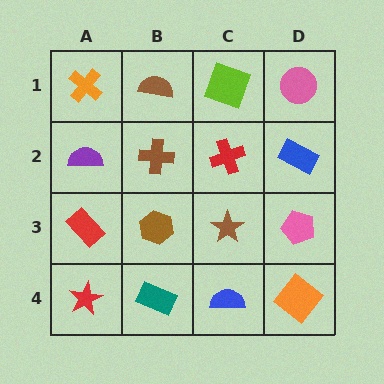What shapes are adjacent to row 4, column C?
A brown star (row 3, column C), a teal rectangle (row 4, column B), an orange diamond (row 4, column D).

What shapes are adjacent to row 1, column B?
A brown cross (row 2, column B), an orange cross (row 1, column A), a lime square (row 1, column C).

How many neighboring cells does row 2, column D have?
3.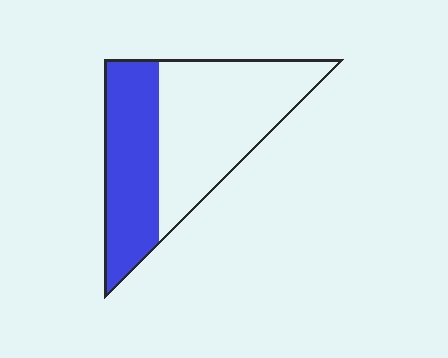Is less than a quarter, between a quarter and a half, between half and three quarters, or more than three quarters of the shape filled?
Between a quarter and a half.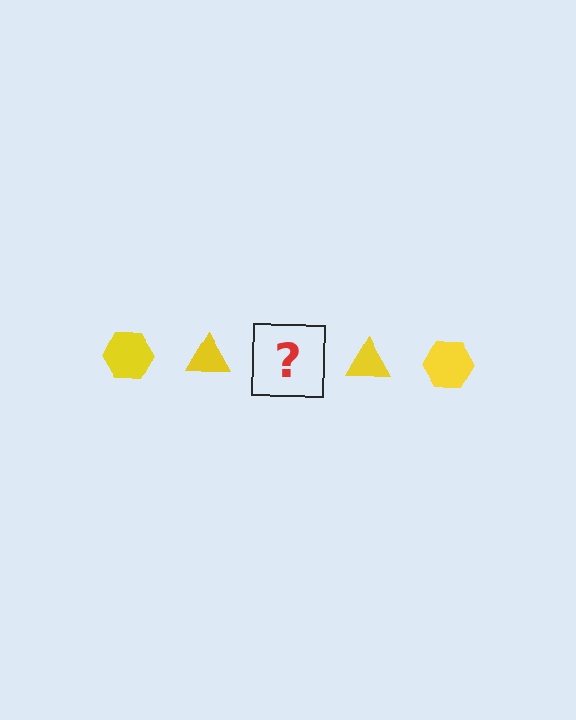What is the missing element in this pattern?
The missing element is a yellow hexagon.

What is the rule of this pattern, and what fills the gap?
The rule is that the pattern cycles through hexagon, triangle shapes in yellow. The gap should be filled with a yellow hexagon.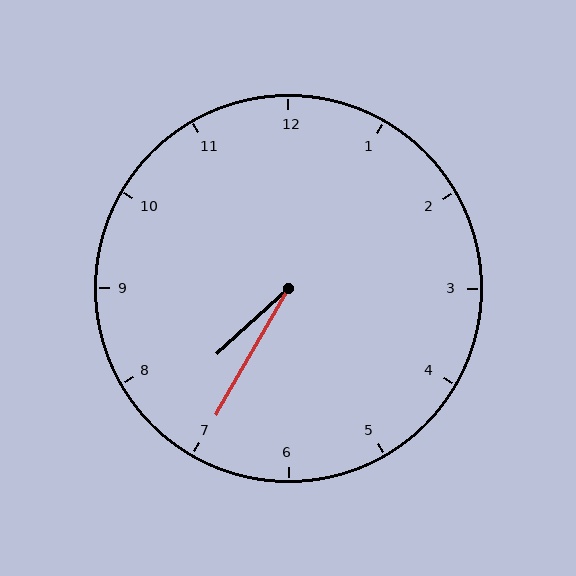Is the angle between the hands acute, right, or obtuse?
It is acute.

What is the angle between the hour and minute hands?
Approximately 18 degrees.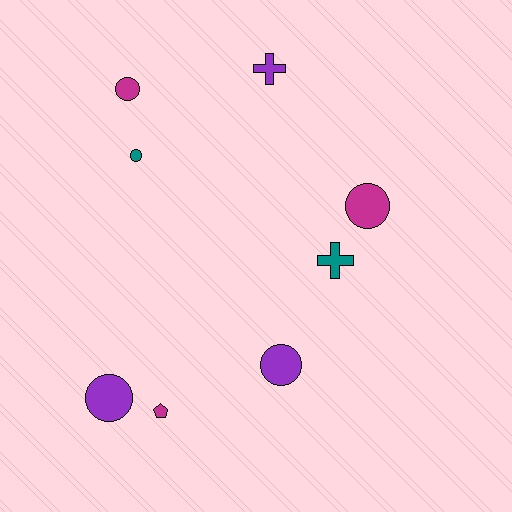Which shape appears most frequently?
Circle, with 5 objects.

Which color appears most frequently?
Magenta, with 3 objects.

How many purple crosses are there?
There is 1 purple cross.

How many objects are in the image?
There are 8 objects.